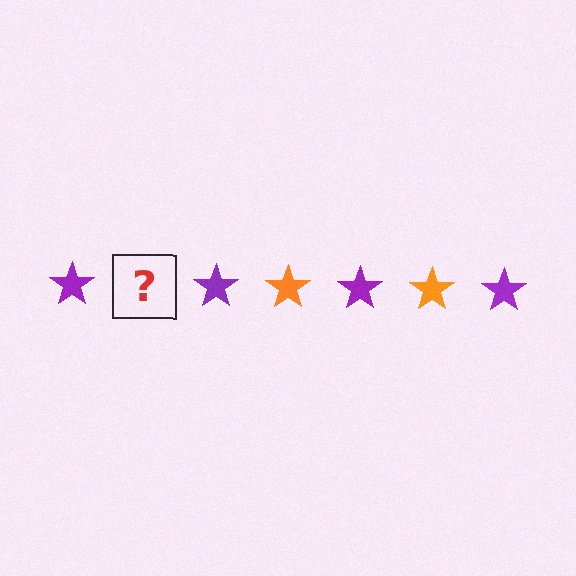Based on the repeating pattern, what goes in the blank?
The blank should be an orange star.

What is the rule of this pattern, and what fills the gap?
The rule is that the pattern cycles through purple, orange stars. The gap should be filled with an orange star.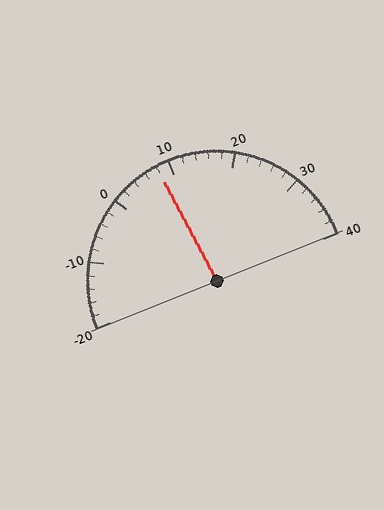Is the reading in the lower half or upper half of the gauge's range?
The reading is in the lower half of the range (-20 to 40).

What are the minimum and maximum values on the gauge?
The gauge ranges from -20 to 40.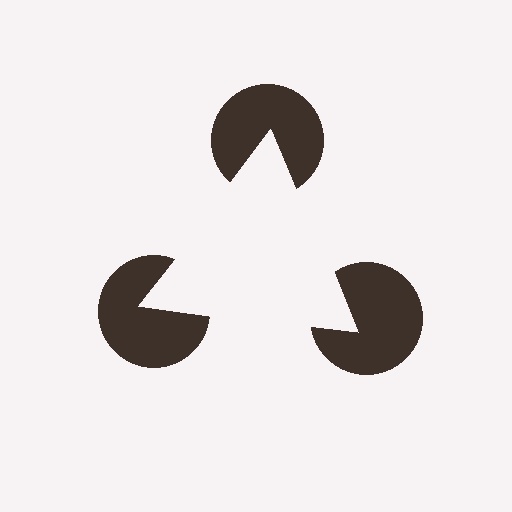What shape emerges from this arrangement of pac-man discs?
An illusory triangle — its edges are inferred from the aligned wedge cuts in the pac-man discs, not physically drawn.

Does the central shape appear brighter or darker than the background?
It typically appears slightly brighter than the background, even though no actual brightness change is drawn.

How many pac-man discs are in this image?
There are 3 — one at each vertex of the illusory triangle.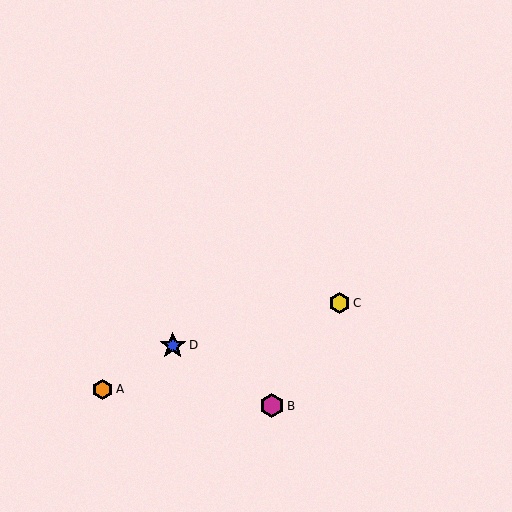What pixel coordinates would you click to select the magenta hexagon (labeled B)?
Click at (272, 406) to select the magenta hexagon B.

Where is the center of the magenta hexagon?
The center of the magenta hexagon is at (272, 406).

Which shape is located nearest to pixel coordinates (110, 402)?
The orange hexagon (labeled A) at (103, 389) is nearest to that location.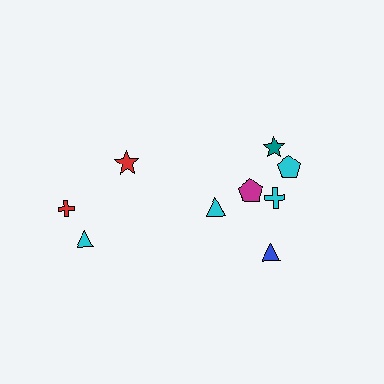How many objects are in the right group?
There are 6 objects.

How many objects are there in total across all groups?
There are 9 objects.